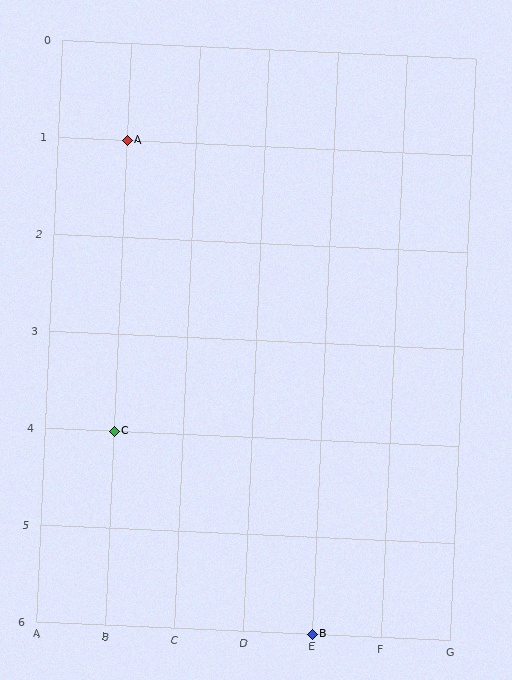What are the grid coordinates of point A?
Point A is at grid coordinates (B, 1).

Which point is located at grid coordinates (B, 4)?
Point C is at (B, 4).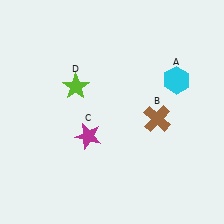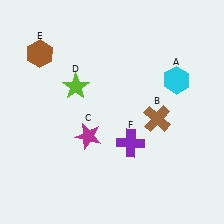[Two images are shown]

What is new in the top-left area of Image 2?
A brown hexagon (E) was added in the top-left area of Image 2.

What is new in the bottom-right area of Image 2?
A purple cross (F) was added in the bottom-right area of Image 2.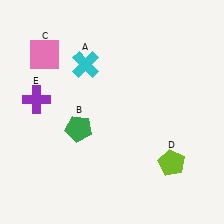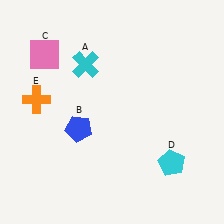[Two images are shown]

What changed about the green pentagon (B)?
In Image 1, B is green. In Image 2, it changed to blue.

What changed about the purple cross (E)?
In Image 1, E is purple. In Image 2, it changed to orange.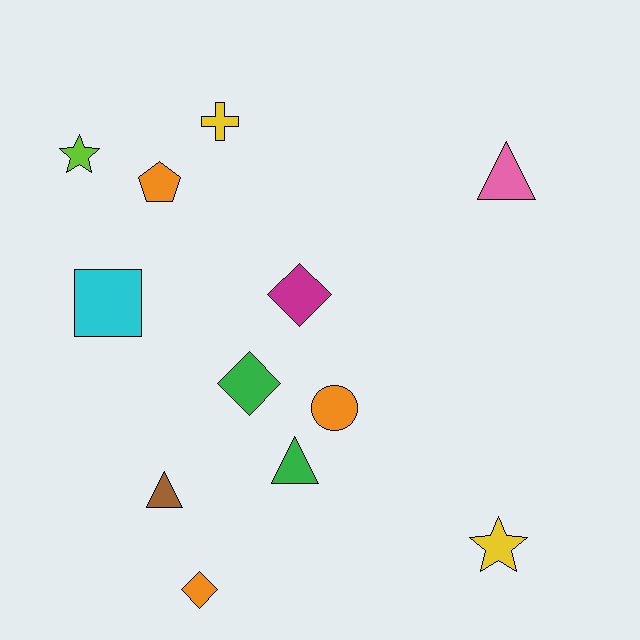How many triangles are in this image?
There are 3 triangles.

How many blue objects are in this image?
There are no blue objects.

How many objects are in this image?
There are 12 objects.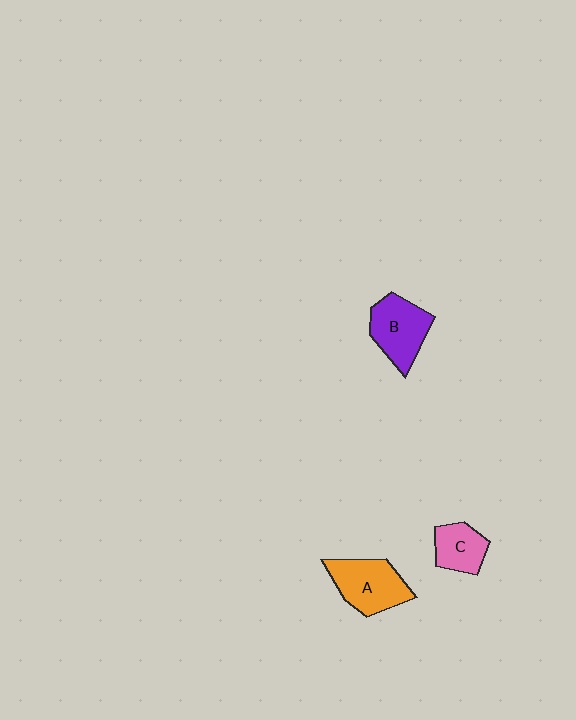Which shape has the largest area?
Shape A (orange).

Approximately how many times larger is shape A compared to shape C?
Approximately 1.5 times.